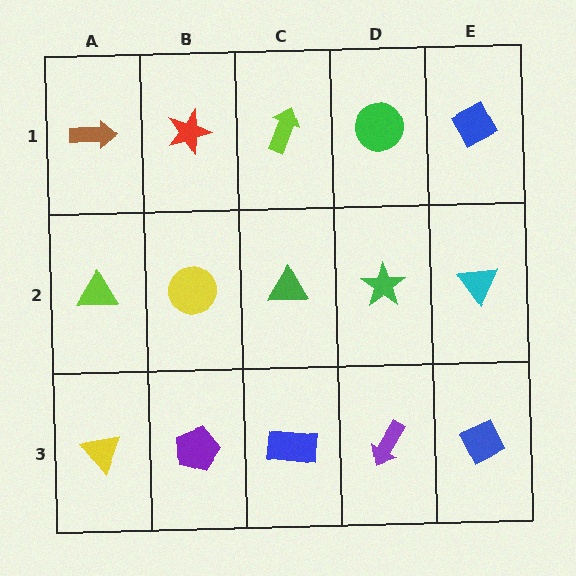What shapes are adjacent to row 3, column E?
A cyan triangle (row 2, column E), a purple arrow (row 3, column D).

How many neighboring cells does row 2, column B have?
4.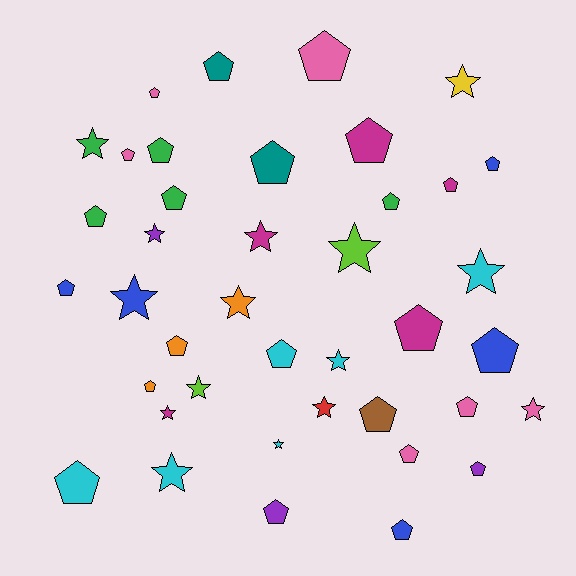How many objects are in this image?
There are 40 objects.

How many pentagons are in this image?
There are 25 pentagons.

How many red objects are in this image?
There is 1 red object.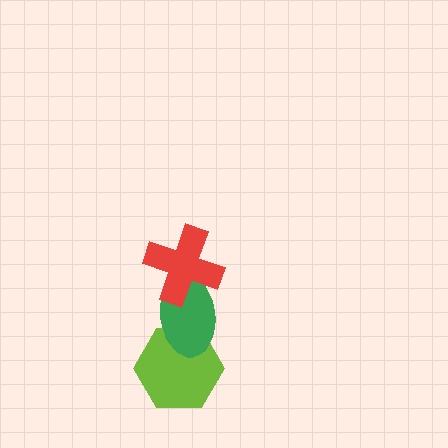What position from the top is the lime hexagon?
The lime hexagon is 3rd from the top.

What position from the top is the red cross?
The red cross is 1st from the top.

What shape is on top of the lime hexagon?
The green ellipse is on top of the lime hexagon.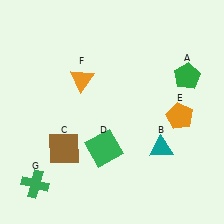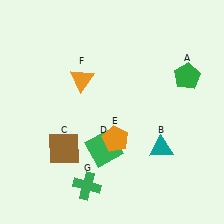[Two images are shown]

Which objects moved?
The objects that moved are: the orange pentagon (E), the green cross (G).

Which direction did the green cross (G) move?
The green cross (G) moved right.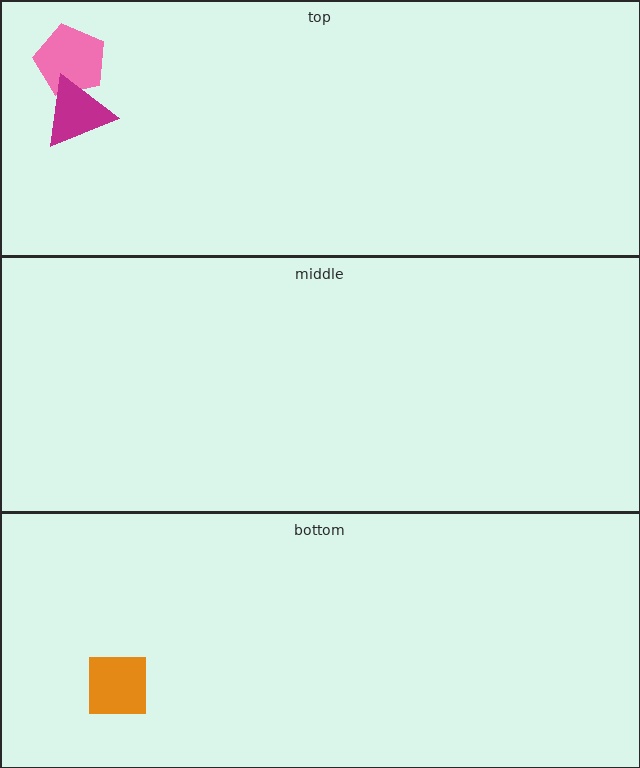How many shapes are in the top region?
2.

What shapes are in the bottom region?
The orange square.